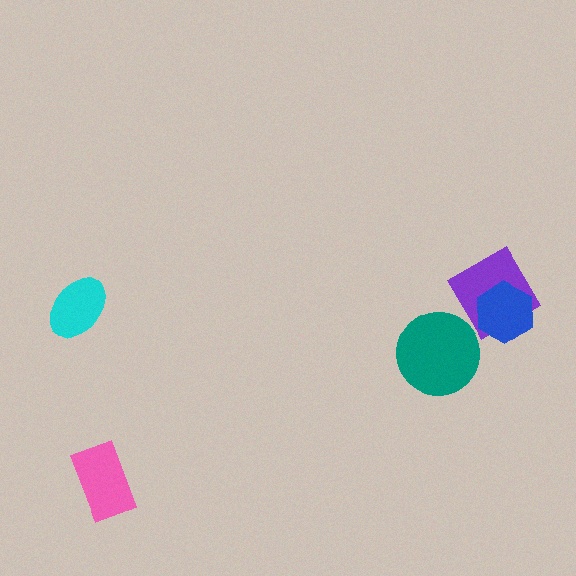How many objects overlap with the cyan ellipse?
0 objects overlap with the cyan ellipse.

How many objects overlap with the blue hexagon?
1 object overlaps with the blue hexagon.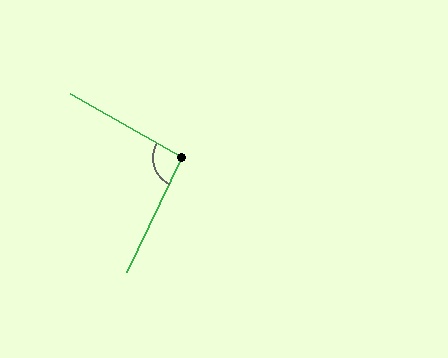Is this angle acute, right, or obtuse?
It is approximately a right angle.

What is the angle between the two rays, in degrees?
Approximately 94 degrees.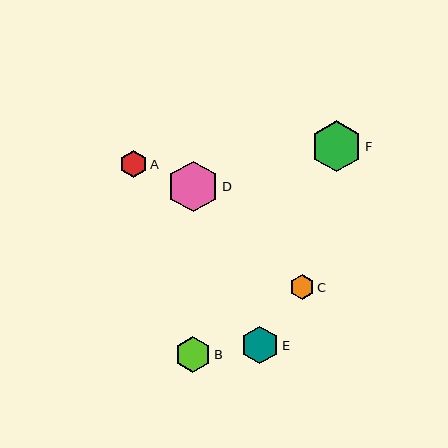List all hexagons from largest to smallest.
From largest to smallest: F, D, E, B, A, C.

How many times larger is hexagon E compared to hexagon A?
Hexagon E is approximately 1.4 times the size of hexagon A.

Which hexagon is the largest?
Hexagon F is the largest with a size of approximately 51 pixels.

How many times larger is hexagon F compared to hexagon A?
Hexagon F is approximately 1.9 times the size of hexagon A.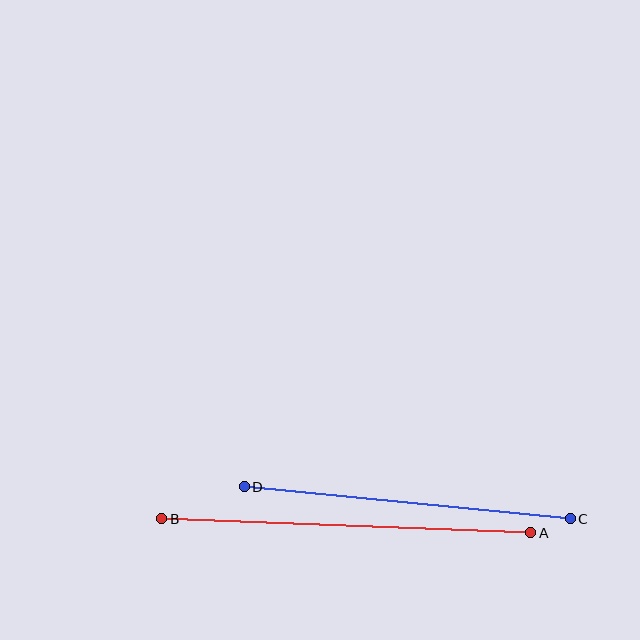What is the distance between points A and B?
The distance is approximately 369 pixels.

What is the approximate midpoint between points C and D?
The midpoint is at approximately (407, 503) pixels.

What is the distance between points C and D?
The distance is approximately 328 pixels.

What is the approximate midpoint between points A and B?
The midpoint is at approximately (346, 526) pixels.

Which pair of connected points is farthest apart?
Points A and B are farthest apart.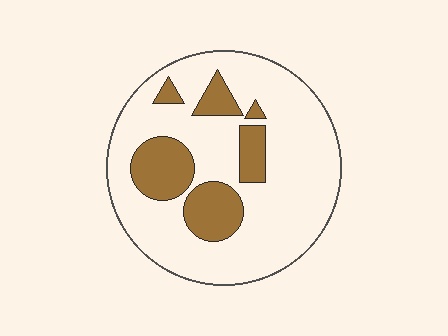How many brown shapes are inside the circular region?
6.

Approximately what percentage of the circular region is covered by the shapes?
Approximately 20%.